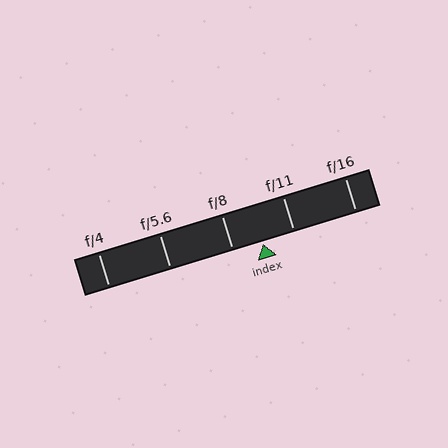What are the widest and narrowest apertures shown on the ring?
The widest aperture shown is f/4 and the narrowest is f/16.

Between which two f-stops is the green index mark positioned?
The index mark is between f/8 and f/11.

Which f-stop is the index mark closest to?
The index mark is closest to f/8.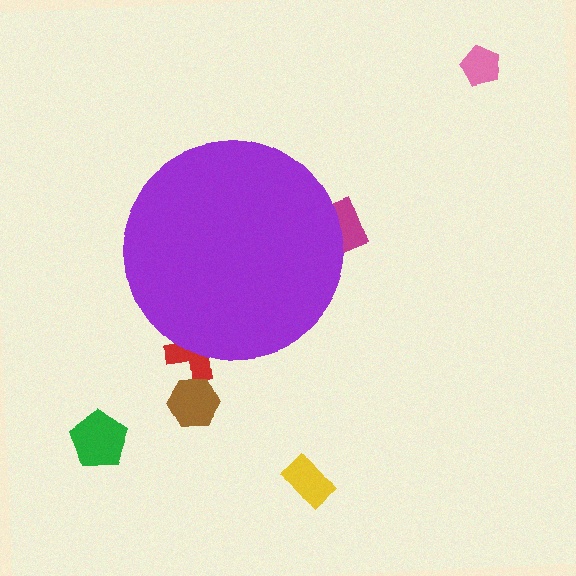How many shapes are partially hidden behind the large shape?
2 shapes are partially hidden.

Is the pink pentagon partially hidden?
No, the pink pentagon is fully visible.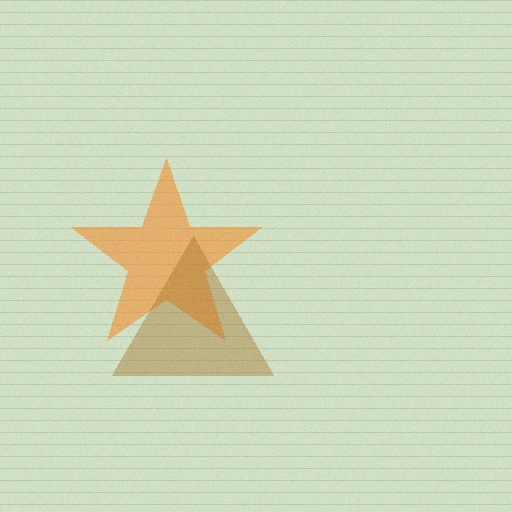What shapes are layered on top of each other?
The layered shapes are: an orange star, a brown triangle.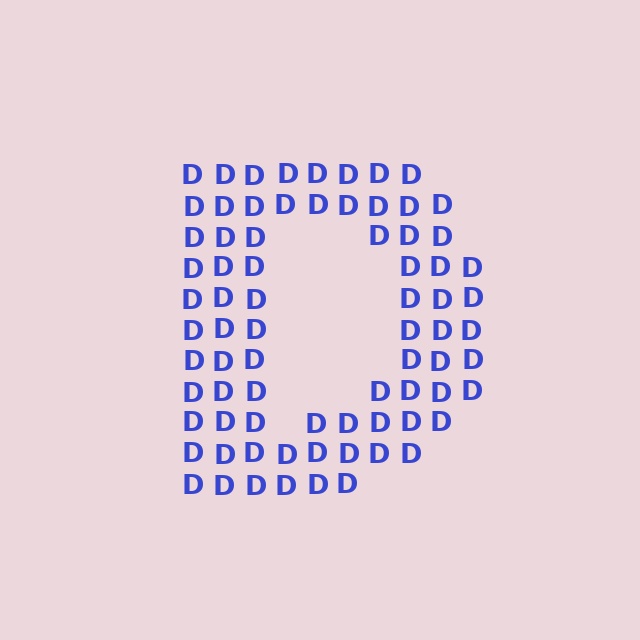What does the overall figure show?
The overall figure shows the letter D.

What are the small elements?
The small elements are letter D's.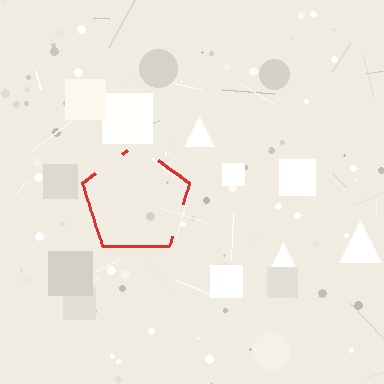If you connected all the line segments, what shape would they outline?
They would outline a pentagon.